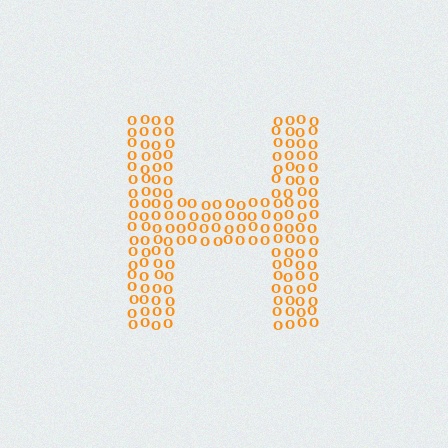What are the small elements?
The small elements are letter O's.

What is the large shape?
The large shape is the letter H.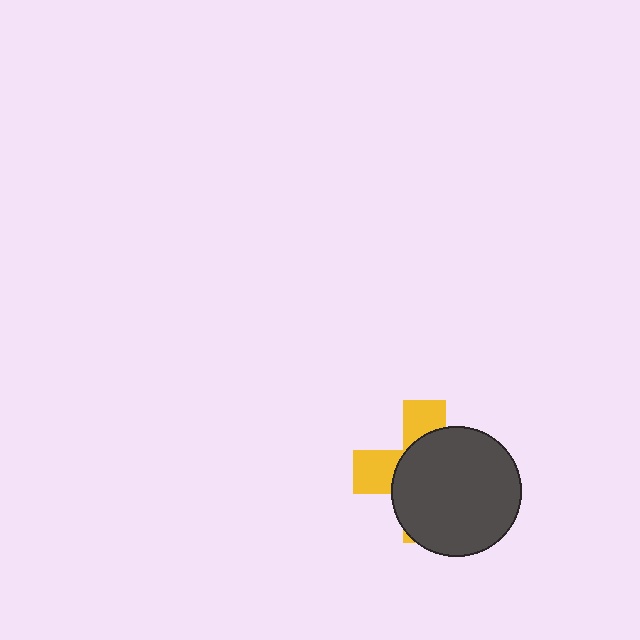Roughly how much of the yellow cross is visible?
A small part of it is visible (roughly 33%).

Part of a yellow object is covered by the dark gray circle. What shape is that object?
It is a cross.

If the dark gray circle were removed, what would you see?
You would see the complete yellow cross.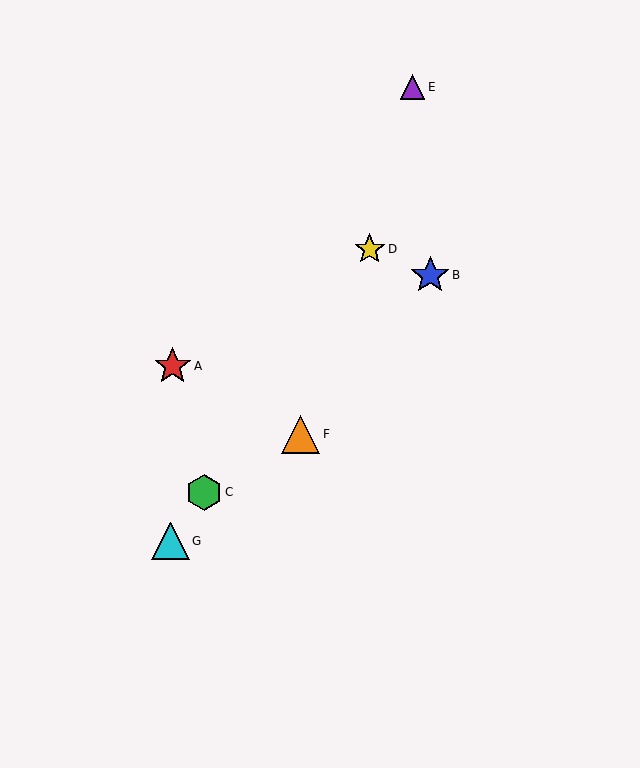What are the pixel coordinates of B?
Object B is at (430, 275).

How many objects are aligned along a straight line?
3 objects (C, D, G) are aligned along a straight line.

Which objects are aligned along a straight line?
Objects C, D, G are aligned along a straight line.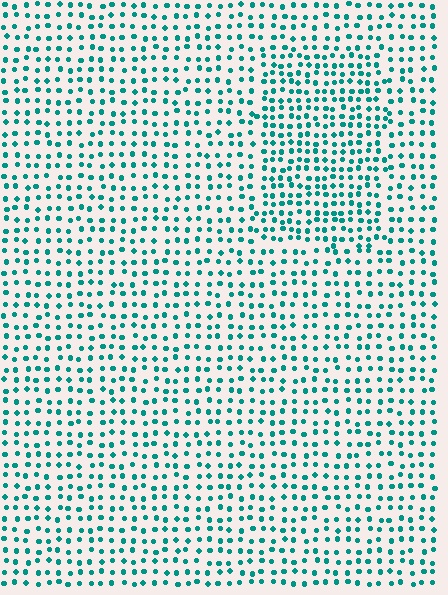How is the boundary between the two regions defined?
The boundary is defined by a change in element density (approximately 1.5x ratio). All elements are the same color, size, and shape.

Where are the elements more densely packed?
The elements are more densely packed inside the rectangle boundary.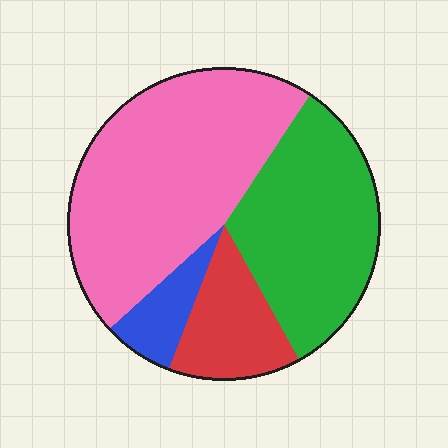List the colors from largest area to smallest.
From largest to smallest: pink, green, red, blue.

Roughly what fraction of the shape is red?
Red covers about 15% of the shape.